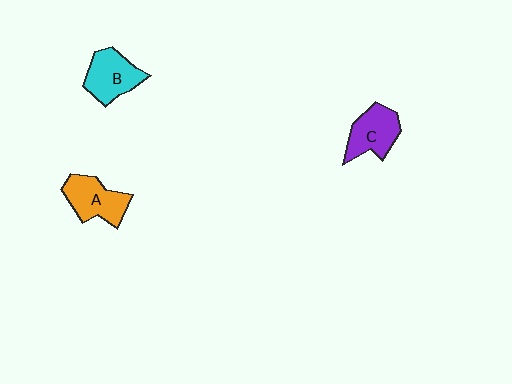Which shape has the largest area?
Shape A (orange).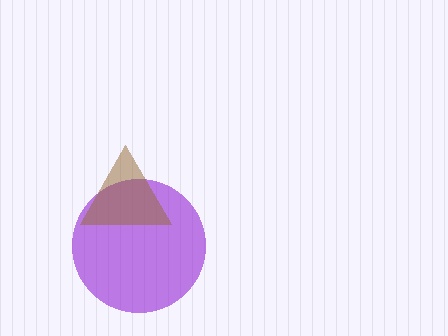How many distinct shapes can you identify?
There are 2 distinct shapes: a purple circle, a brown triangle.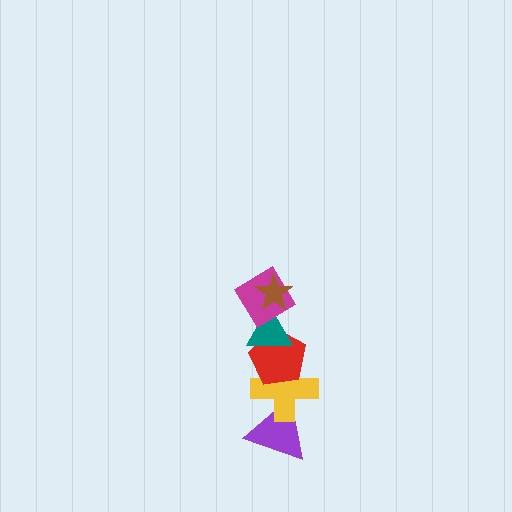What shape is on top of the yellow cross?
The red pentagon is on top of the yellow cross.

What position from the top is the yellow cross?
The yellow cross is 5th from the top.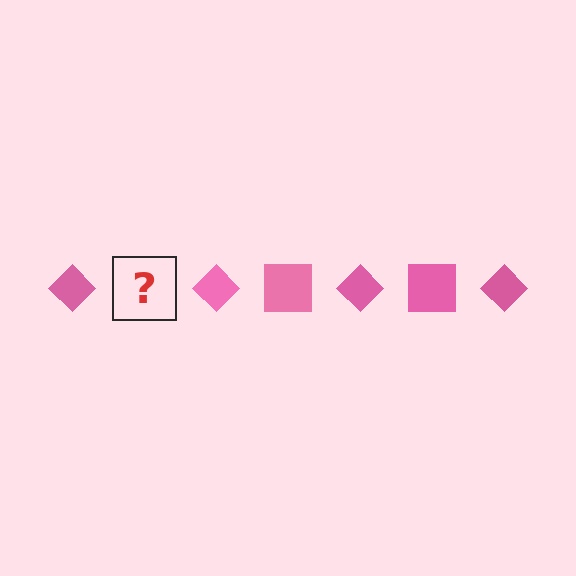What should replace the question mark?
The question mark should be replaced with a pink square.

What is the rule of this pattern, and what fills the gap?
The rule is that the pattern cycles through diamond, square shapes in pink. The gap should be filled with a pink square.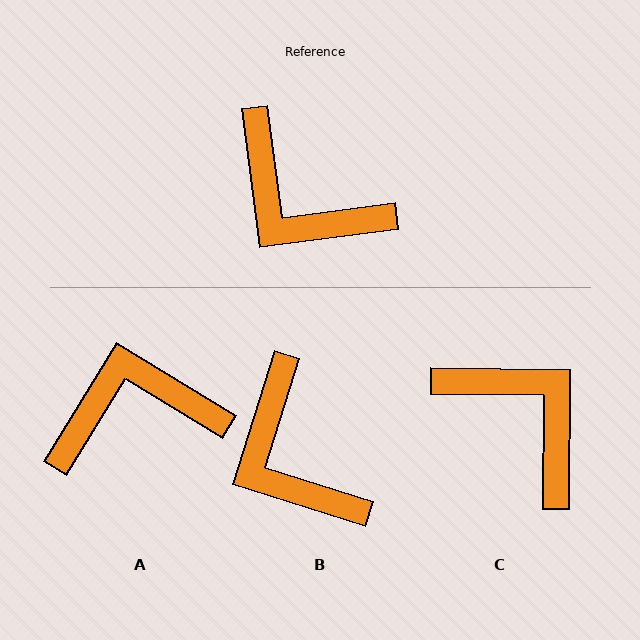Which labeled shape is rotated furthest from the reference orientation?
C, about 172 degrees away.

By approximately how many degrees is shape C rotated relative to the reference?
Approximately 172 degrees counter-clockwise.